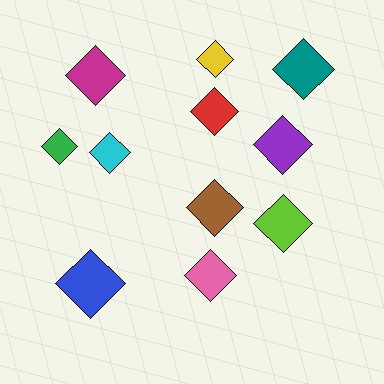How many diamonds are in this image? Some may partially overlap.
There are 11 diamonds.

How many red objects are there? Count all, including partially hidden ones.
There is 1 red object.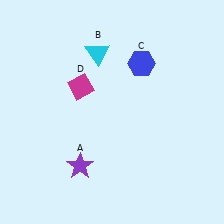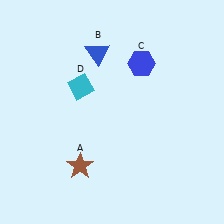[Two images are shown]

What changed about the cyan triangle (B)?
In Image 1, B is cyan. In Image 2, it changed to blue.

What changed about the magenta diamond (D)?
In Image 1, D is magenta. In Image 2, it changed to cyan.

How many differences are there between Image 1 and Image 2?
There are 3 differences between the two images.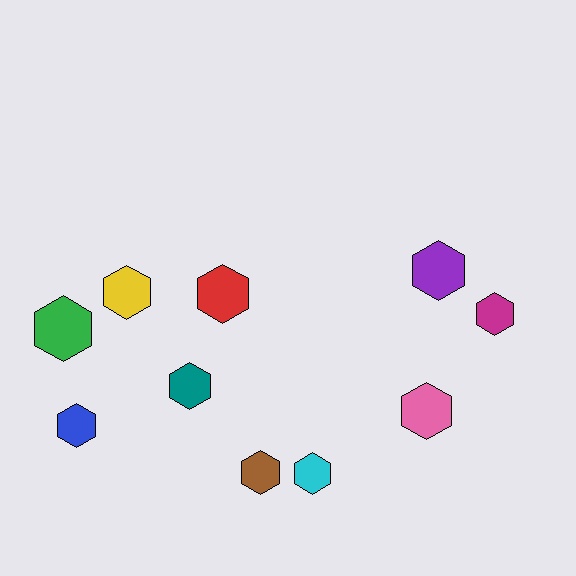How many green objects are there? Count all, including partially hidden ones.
There is 1 green object.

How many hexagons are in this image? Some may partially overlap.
There are 10 hexagons.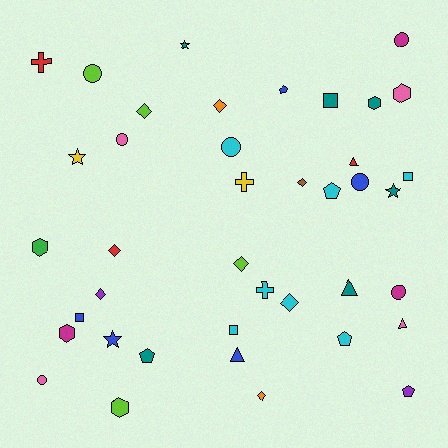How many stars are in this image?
There are 4 stars.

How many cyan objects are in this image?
There are 7 cyan objects.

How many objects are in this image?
There are 40 objects.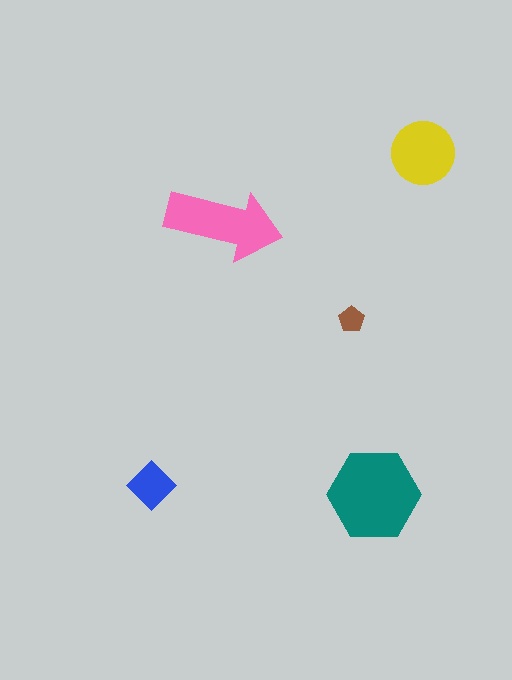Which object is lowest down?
The teal hexagon is bottommost.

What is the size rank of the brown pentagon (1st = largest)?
5th.